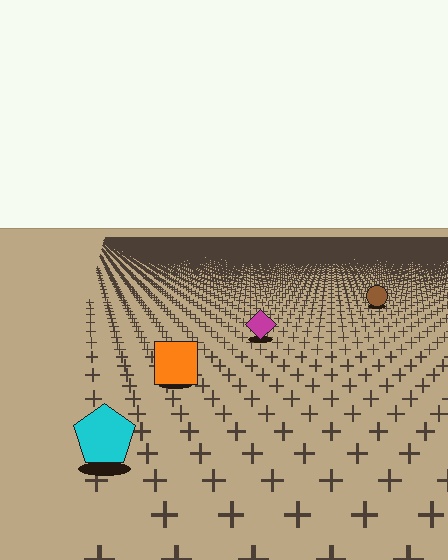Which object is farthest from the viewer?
The brown circle is farthest from the viewer. It appears smaller and the ground texture around it is denser.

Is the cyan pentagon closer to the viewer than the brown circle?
Yes. The cyan pentagon is closer — you can tell from the texture gradient: the ground texture is coarser near it.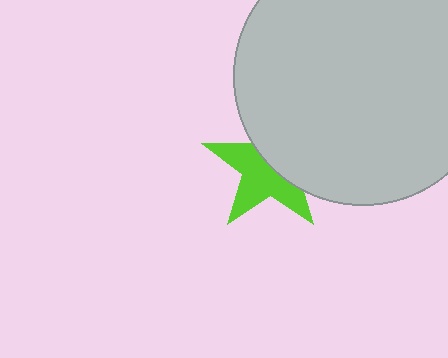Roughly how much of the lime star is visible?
About half of it is visible (roughly 55%).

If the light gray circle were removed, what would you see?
You would see the complete lime star.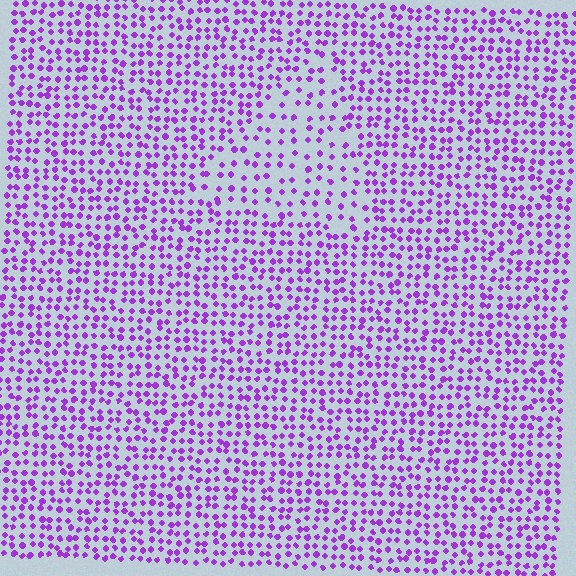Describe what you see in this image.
The image contains small purple elements arranged at two different densities. A triangle-shaped region is visible where the elements are less densely packed than the surrounding area.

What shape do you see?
I see a triangle.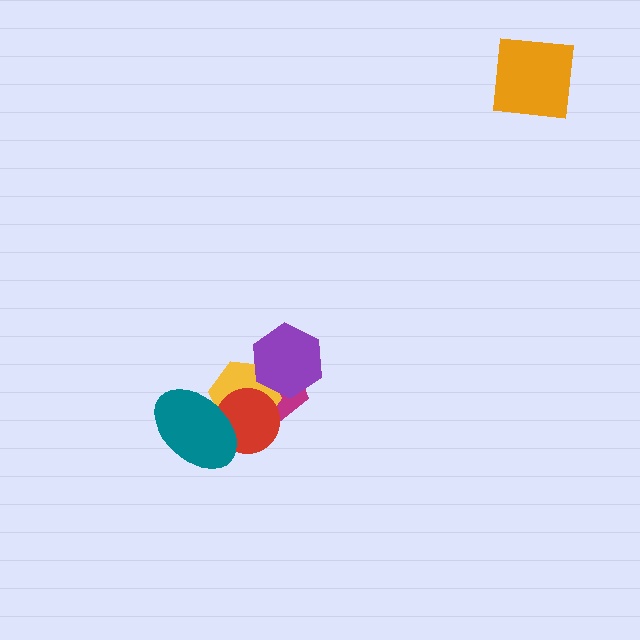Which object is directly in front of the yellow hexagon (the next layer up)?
The red circle is directly in front of the yellow hexagon.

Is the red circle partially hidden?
Yes, it is partially covered by another shape.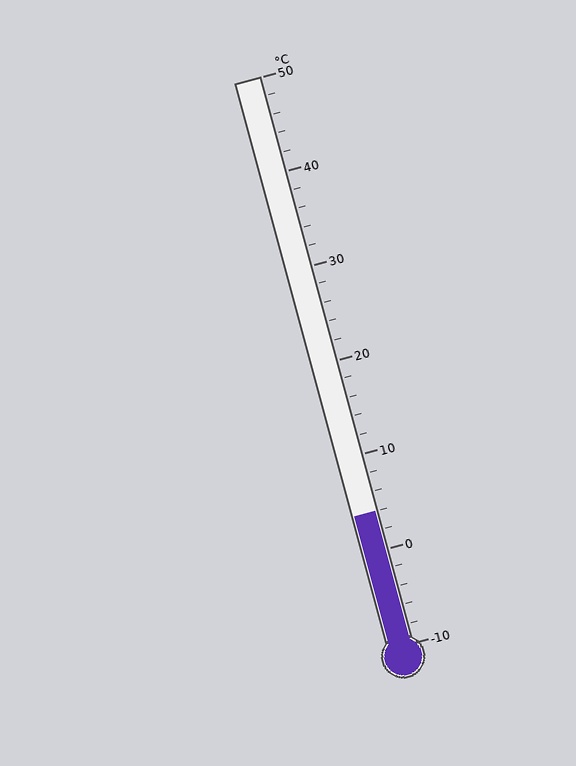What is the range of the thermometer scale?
The thermometer scale ranges from -10°C to 50°C.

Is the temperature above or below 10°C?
The temperature is below 10°C.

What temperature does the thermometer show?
The thermometer shows approximately 4°C.